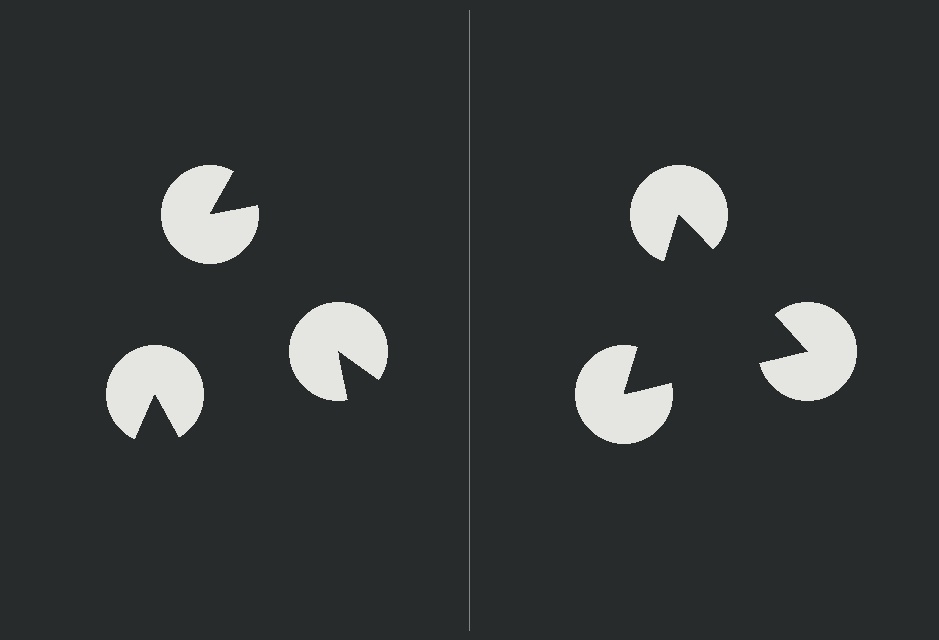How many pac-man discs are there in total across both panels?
6 — 3 on each side.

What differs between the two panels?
The pac-man discs are positioned identically on both sides; only the wedge orientations differ. On the right they align to a triangle; on the left they are misaligned.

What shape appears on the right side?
An illusory triangle.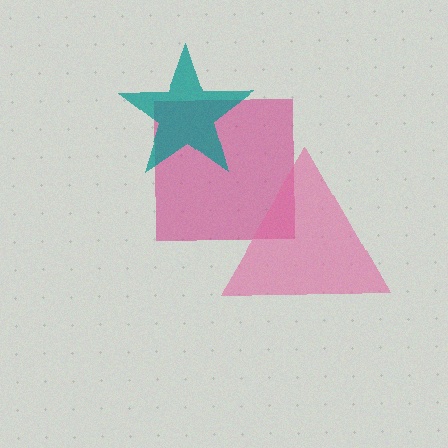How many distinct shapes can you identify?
There are 3 distinct shapes: a magenta square, a teal star, a pink triangle.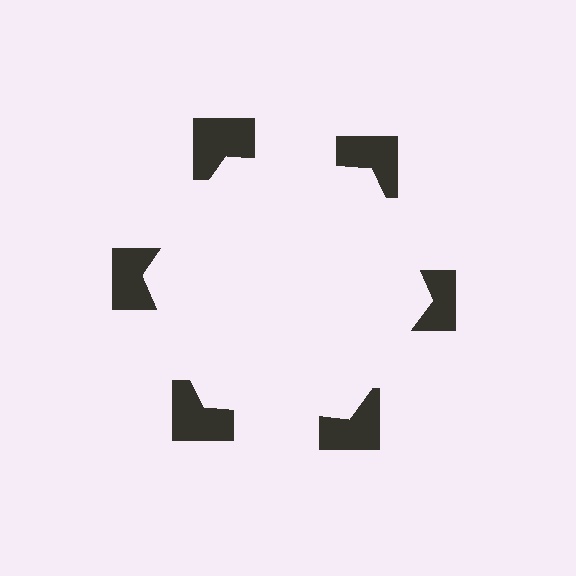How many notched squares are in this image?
There are 6 — one at each vertex of the illusory hexagon.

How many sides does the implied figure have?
6 sides.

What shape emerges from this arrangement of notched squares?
An illusory hexagon — its edges are inferred from the aligned wedge cuts in the notched squares, not physically drawn.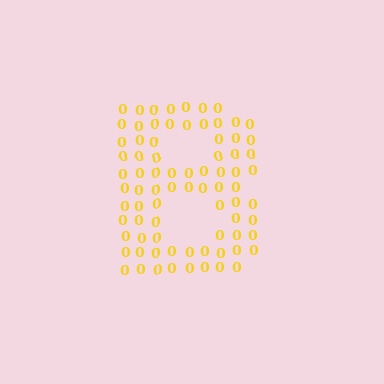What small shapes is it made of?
It is made of small digit 0's.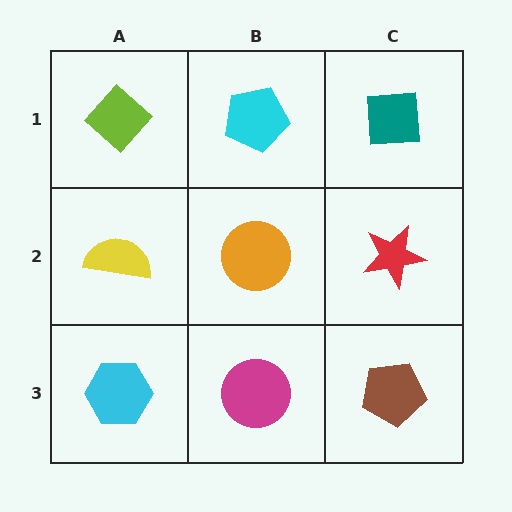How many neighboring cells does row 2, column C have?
3.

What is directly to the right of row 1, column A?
A cyan pentagon.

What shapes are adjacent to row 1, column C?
A red star (row 2, column C), a cyan pentagon (row 1, column B).